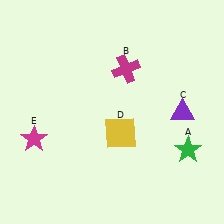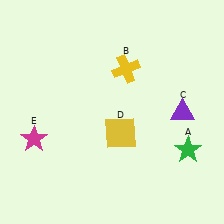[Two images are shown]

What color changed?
The cross (B) changed from magenta in Image 1 to yellow in Image 2.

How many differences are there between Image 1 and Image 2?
There is 1 difference between the two images.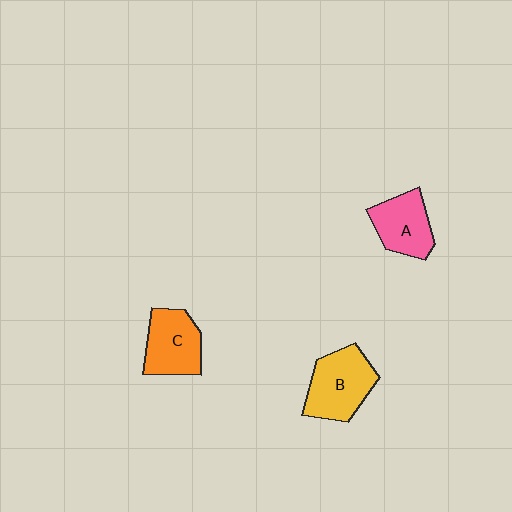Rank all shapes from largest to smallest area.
From largest to smallest: B (yellow), C (orange), A (pink).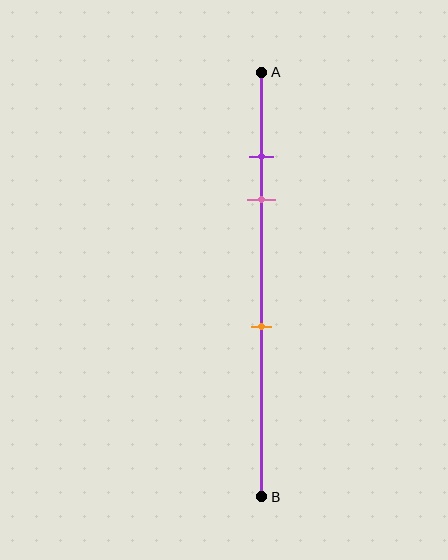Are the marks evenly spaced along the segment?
No, the marks are not evenly spaced.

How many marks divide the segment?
There are 3 marks dividing the segment.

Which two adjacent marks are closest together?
The purple and pink marks are the closest adjacent pair.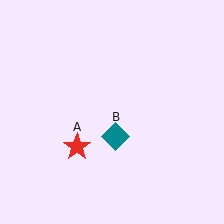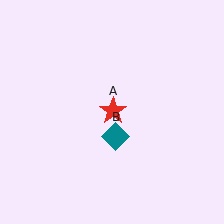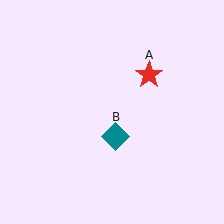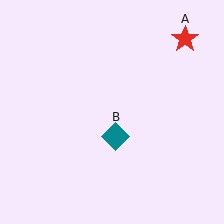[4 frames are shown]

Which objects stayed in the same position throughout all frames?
Teal diamond (object B) remained stationary.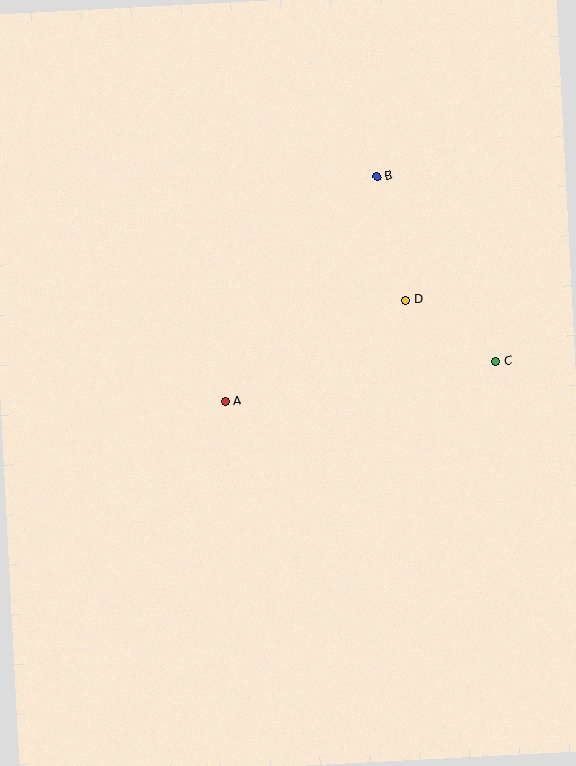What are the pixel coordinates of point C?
Point C is at (496, 361).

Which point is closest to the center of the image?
Point A at (225, 401) is closest to the center.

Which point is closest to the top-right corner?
Point B is closest to the top-right corner.